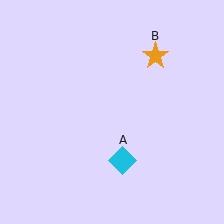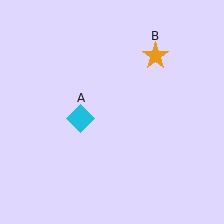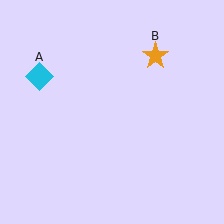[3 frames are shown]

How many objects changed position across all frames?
1 object changed position: cyan diamond (object A).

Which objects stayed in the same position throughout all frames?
Orange star (object B) remained stationary.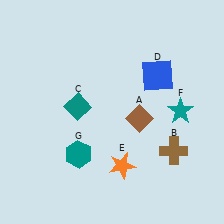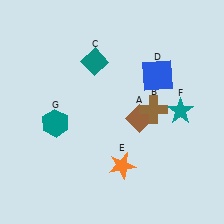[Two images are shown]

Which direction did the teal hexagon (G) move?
The teal hexagon (G) moved up.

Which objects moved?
The objects that moved are: the brown cross (B), the teal diamond (C), the teal hexagon (G).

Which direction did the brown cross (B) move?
The brown cross (B) moved up.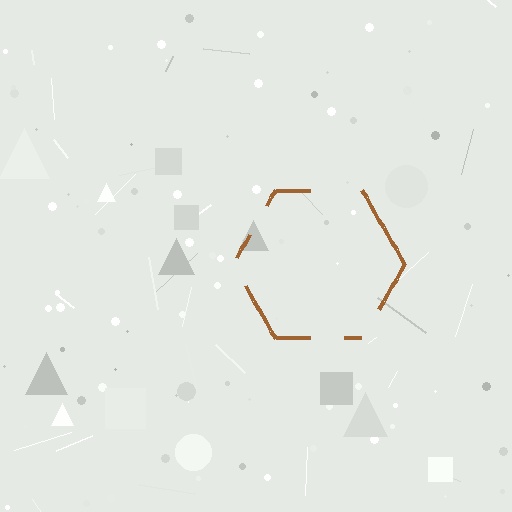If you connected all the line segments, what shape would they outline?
They would outline a hexagon.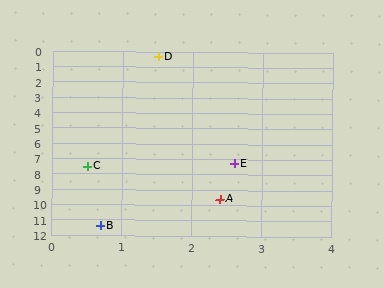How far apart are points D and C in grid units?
Points D and C are about 7.3 grid units apart.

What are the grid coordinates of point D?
Point D is at approximately (1.5, 0.3).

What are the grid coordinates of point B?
Point B is at approximately (0.7, 11.4).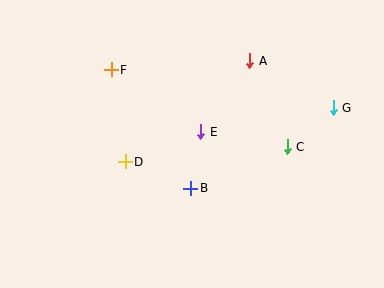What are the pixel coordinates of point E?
Point E is at (201, 132).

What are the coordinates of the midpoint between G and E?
The midpoint between G and E is at (267, 120).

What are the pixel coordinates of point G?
Point G is at (333, 108).